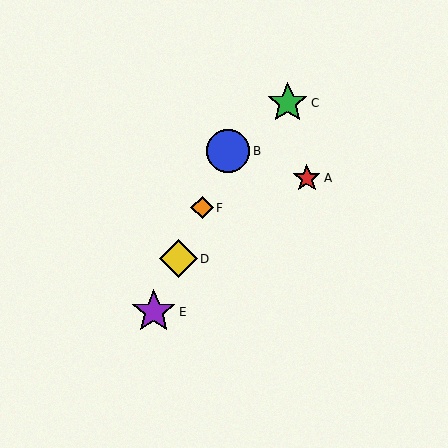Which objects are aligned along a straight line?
Objects B, D, E, F are aligned along a straight line.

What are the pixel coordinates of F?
Object F is at (202, 208).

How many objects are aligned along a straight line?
4 objects (B, D, E, F) are aligned along a straight line.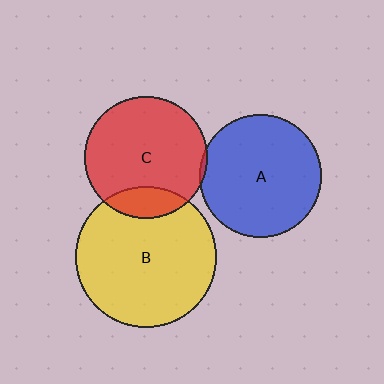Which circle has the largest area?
Circle B (yellow).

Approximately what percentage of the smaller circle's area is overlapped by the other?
Approximately 15%.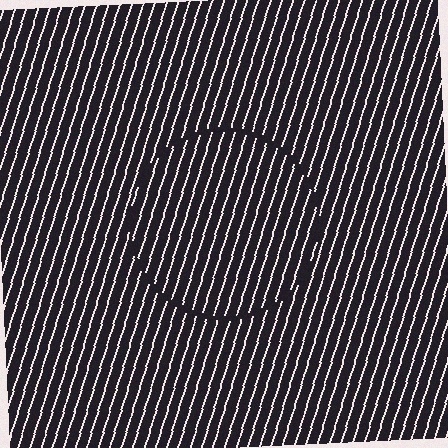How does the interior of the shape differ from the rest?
The interior of the shape contains the same grating, shifted by half a period — the contour is defined by the phase discontinuity where line-ends from the inner and outer gratings abut.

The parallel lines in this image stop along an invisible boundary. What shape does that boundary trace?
An illusory circle. The interior of the shape contains the same grating, shifted by half a period — the contour is defined by the phase discontinuity where line-ends from the inner and outer gratings abut.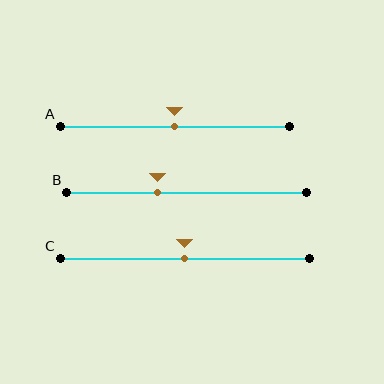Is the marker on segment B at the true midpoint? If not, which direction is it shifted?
No, the marker on segment B is shifted to the left by about 12% of the segment length.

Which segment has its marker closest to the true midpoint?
Segment A has its marker closest to the true midpoint.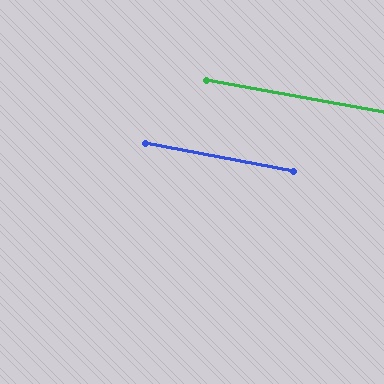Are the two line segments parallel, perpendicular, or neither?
Parallel — their directions differ by only 0.4°.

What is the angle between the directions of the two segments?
Approximately 0 degrees.